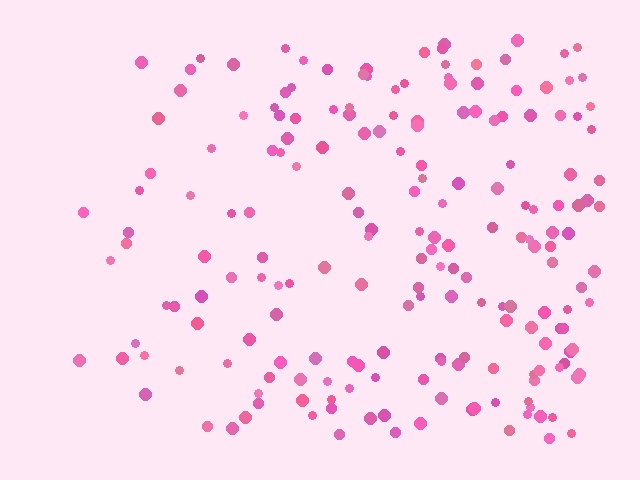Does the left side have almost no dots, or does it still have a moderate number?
Still a moderate number, just noticeably fewer than the right.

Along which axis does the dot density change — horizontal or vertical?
Horizontal.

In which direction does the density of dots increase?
From left to right, with the right side densest.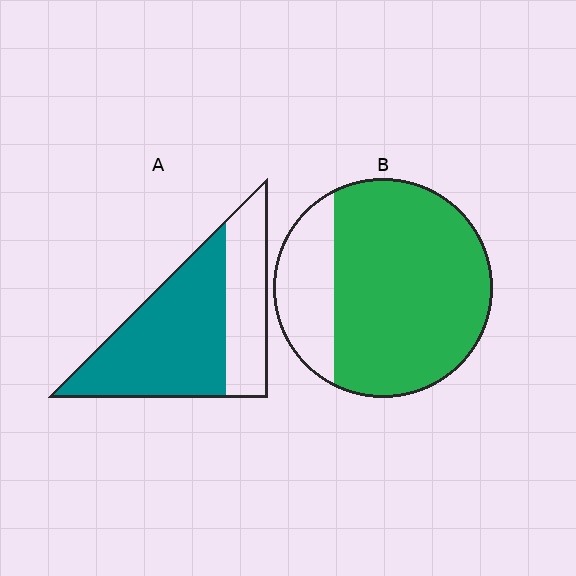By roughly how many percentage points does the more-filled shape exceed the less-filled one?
By roughly 10 percentage points (B over A).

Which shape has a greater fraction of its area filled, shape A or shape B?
Shape B.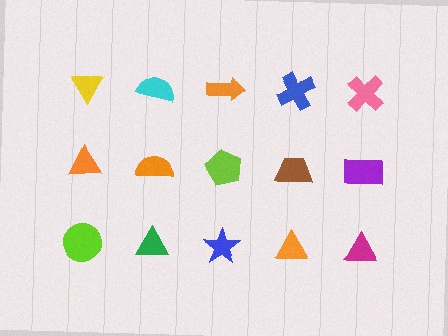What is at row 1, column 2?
A cyan semicircle.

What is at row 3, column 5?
A magenta triangle.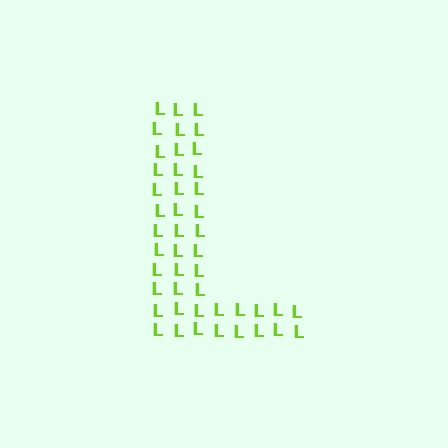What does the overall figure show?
The overall figure shows the letter L.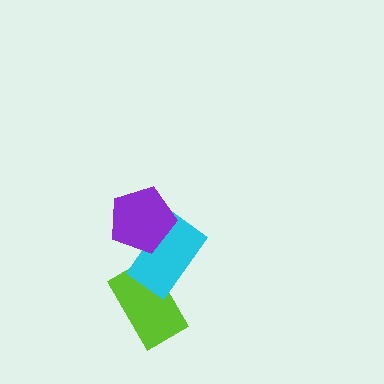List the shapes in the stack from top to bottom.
From top to bottom: the purple pentagon, the cyan rectangle, the lime rectangle.